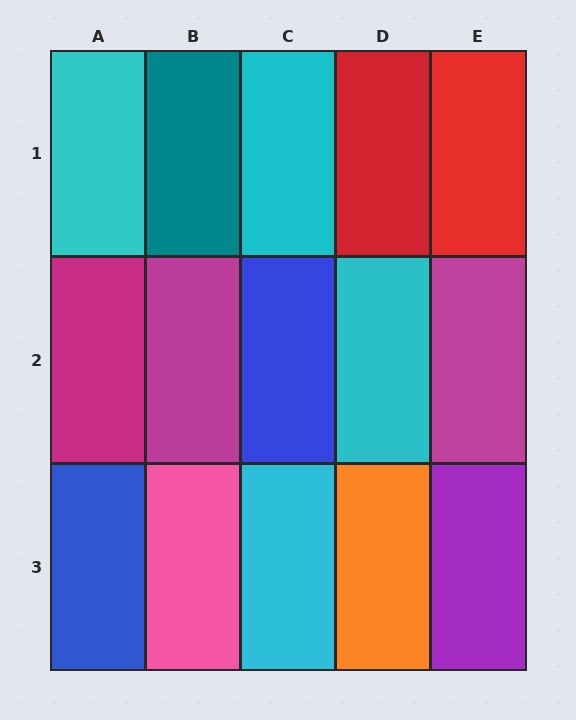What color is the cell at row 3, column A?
Blue.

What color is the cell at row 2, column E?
Magenta.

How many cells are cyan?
4 cells are cyan.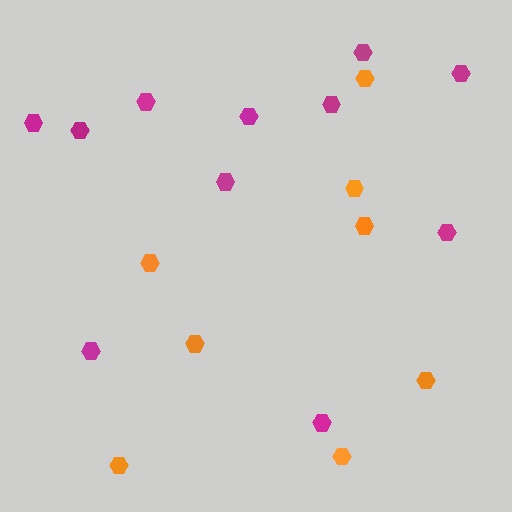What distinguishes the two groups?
There are 2 groups: one group of magenta hexagons (11) and one group of orange hexagons (8).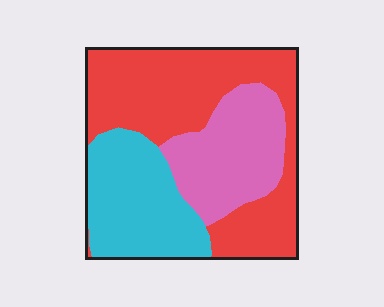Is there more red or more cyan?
Red.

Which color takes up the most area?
Red, at roughly 50%.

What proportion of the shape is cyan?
Cyan takes up between a sixth and a third of the shape.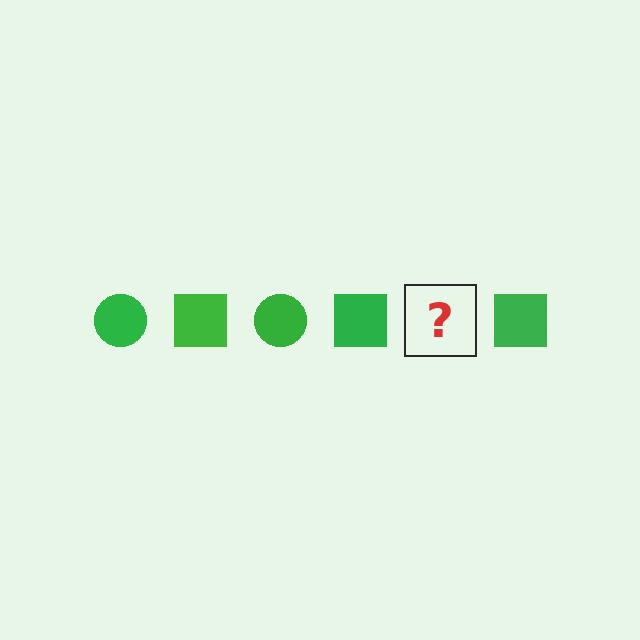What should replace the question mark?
The question mark should be replaced with a green circle.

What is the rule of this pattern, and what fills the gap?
The rule is that the pattern cycles through circle, square shapes in green. The gap should be filled with a green circle.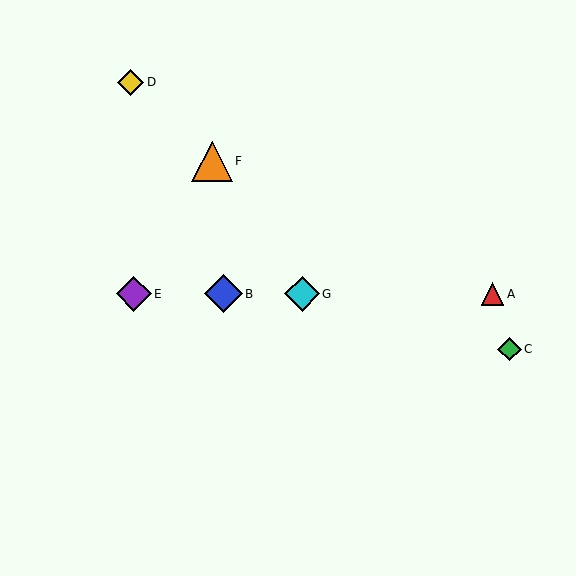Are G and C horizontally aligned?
No, G is at y≈294 and C is at y≈349.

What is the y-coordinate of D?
Object D is at y≈82.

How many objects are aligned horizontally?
4 objects (A, B, E, G) are aligned horizontally.